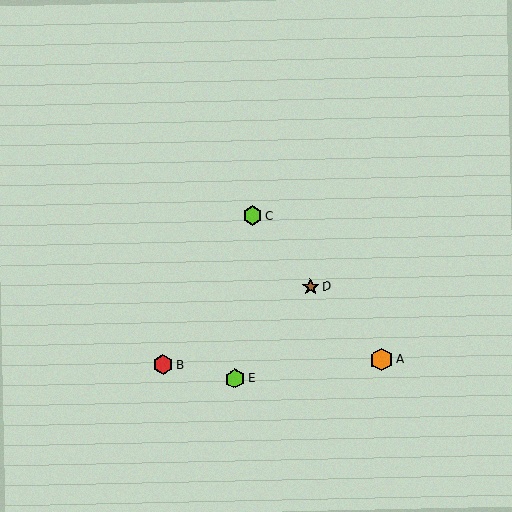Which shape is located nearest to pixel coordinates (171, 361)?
The red hexagon (labeled B) at (163, 365) is nearest to that location.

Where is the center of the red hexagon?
The center of the red hexagon is at (163, 365).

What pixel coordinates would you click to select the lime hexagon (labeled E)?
Click at (235, 379) to select the lime hexagon E.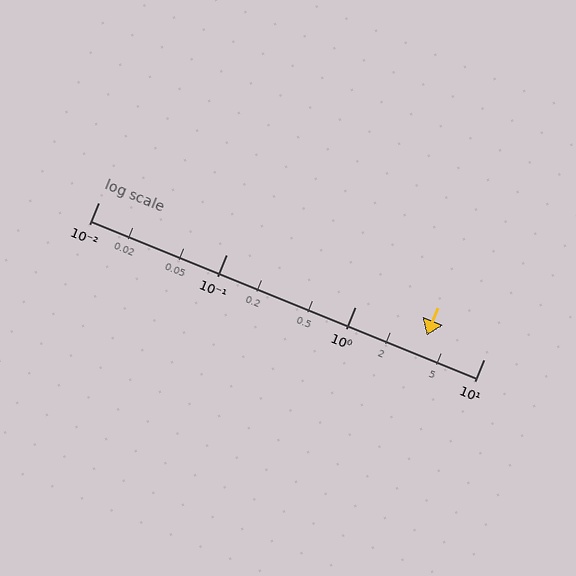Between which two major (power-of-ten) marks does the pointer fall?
The pointer is between 1 and 10.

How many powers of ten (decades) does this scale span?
The scale spans 3 decades, from 0.01 to 10.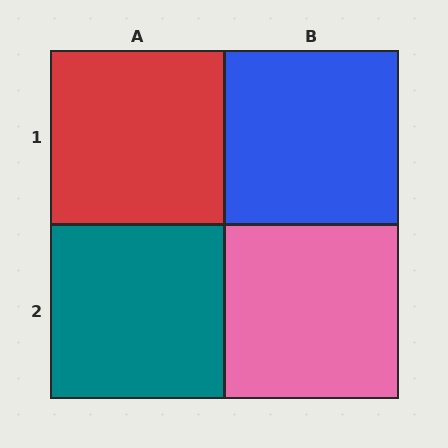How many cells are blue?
1 cell is blue.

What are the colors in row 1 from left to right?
Red, blue.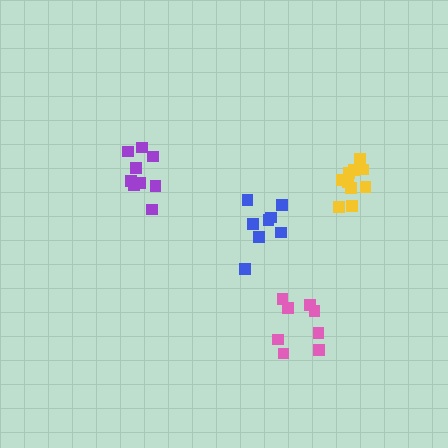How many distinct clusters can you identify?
There are 4 distinct clusters.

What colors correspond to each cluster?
The clusters are colored: pink, blue, yellow, purple.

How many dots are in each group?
Group 1: 8 dots, Group 2: 8 dots, Group 3: 10 dots, Group 4: 9 dots (35 total).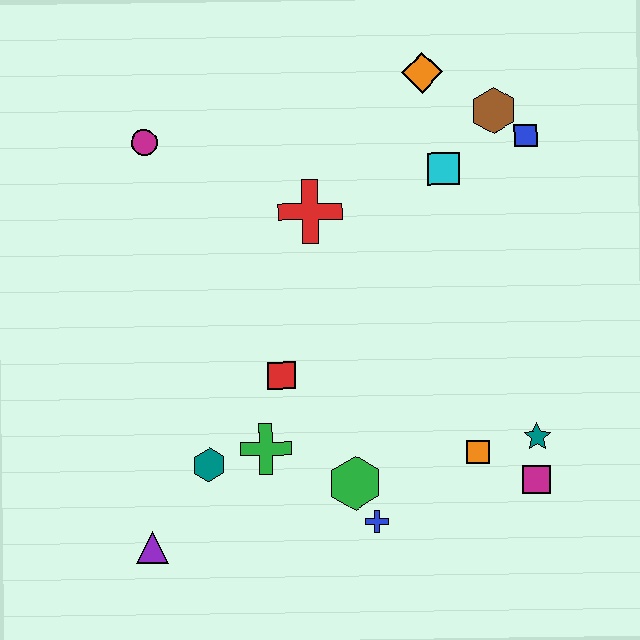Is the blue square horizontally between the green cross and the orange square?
No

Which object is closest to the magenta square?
The teal star is closest to the magenta square.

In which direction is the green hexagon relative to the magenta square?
The green hexagon is to the left of the magenta square.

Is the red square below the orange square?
No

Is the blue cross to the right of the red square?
Yes